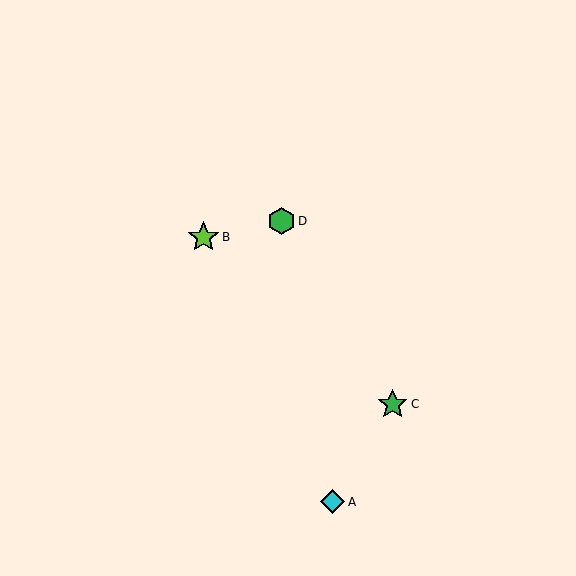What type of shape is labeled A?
Shape A is a cyan diamond.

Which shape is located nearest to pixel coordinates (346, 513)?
The cyan diamond (labeled A) at (333, 502) is nearest to that location.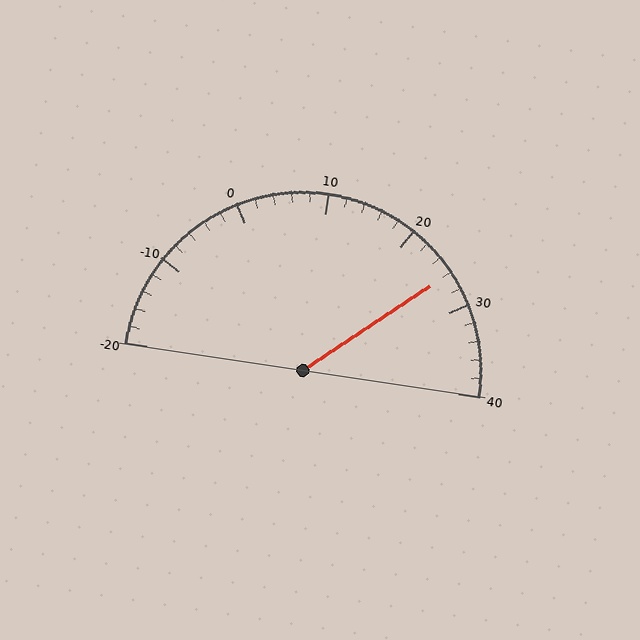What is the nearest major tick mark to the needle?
The nearest major tick mark is 30.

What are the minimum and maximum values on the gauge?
The gauge ranges from -20 to 40.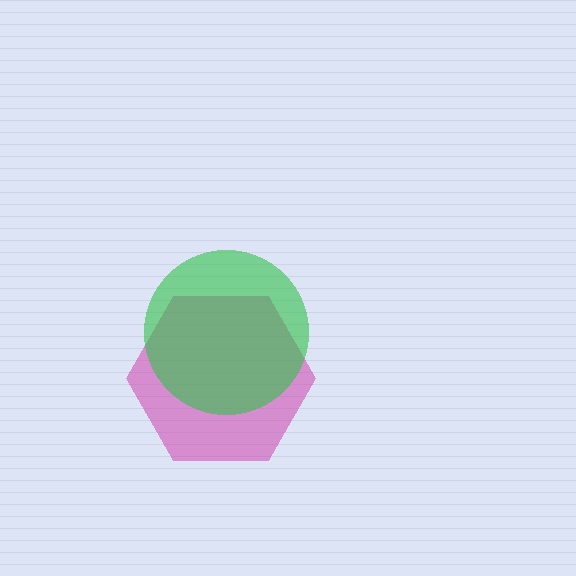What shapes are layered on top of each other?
The layered shapes are: a magenta hexagon, a green circle.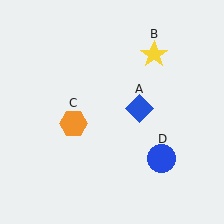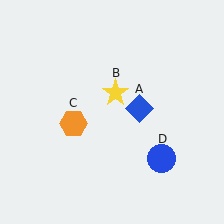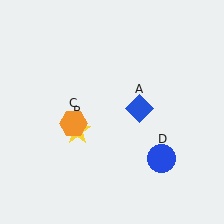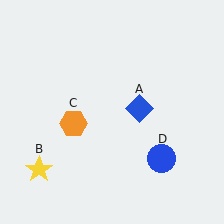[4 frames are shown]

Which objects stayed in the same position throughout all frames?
Blue diamond (object A) and orange hexagon (object C) and blue circle (object D) remained stationary.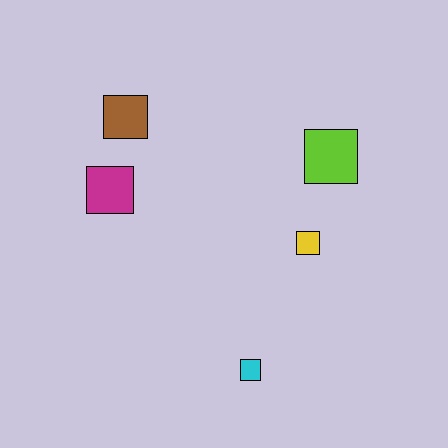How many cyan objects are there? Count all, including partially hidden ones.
There is 1 cyan object.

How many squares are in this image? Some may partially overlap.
There are 5 squares.